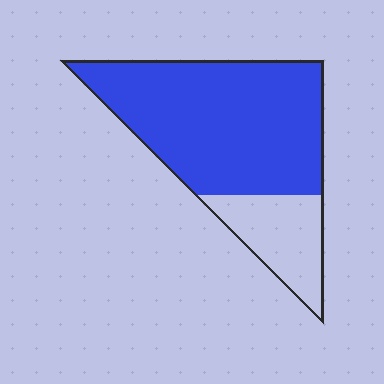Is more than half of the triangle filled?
Yes.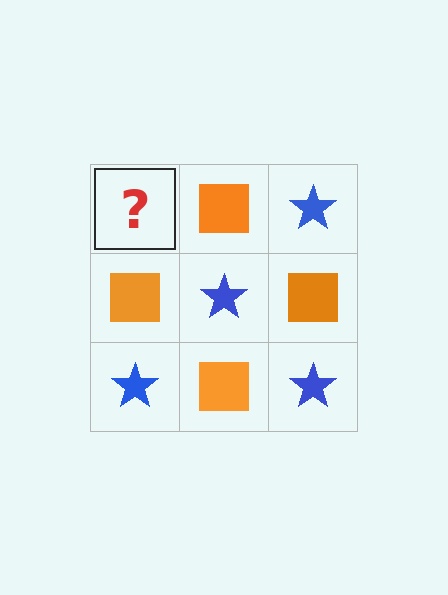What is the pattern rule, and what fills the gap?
The rule is that it alternates blue star and orange square in a checkerboard pattern. The gap should be filled with a blue star.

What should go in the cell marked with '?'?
The missing cell should contain a blue star.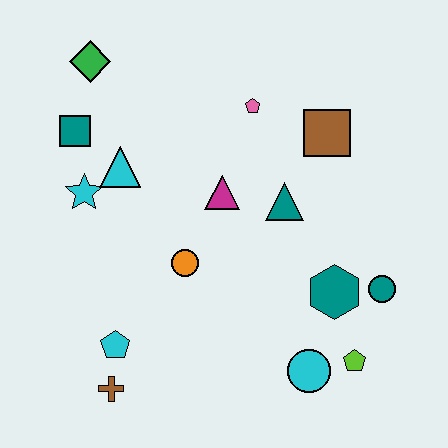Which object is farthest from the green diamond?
The lime pentagon is farthest from the green diamond.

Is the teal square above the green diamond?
No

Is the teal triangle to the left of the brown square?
Yes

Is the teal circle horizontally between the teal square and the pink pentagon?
No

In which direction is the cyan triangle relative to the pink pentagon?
The cyan triangle is to the left of the pink pentagon.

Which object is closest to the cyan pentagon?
The brown cross is closest to the cyan pentagon.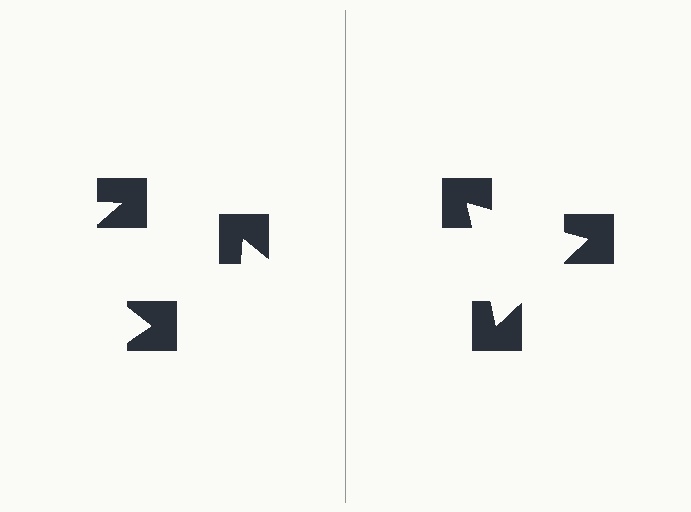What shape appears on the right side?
An illusory triangle.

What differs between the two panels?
The notched squares are positioned identically on both sides; only the wedge orientations differ. On the right they align to a triangle; on the left they are misaligned.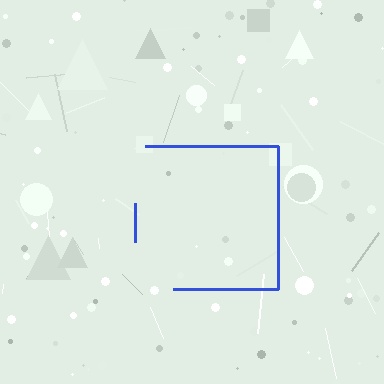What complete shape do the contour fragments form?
The contour fragments form a square.